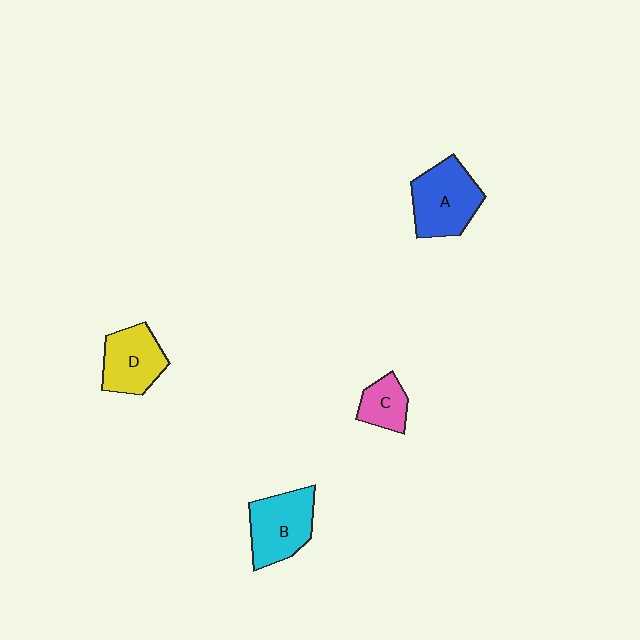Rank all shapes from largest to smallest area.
From largest to smallest: A (blue), B (cyan), D (yellow), C (pink).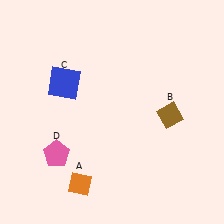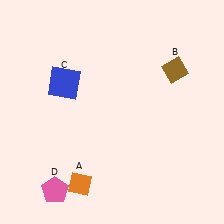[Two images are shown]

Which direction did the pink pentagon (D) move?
The pink pentagon (D) moved down.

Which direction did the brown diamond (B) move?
The brown diamond (B) moved up.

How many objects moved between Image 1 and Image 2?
2 objects moved between the two images.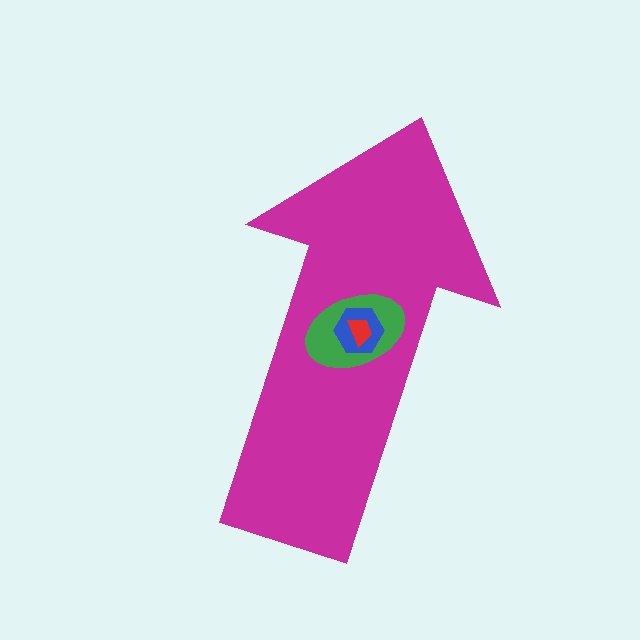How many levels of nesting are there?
4.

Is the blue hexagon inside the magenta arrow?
Yes.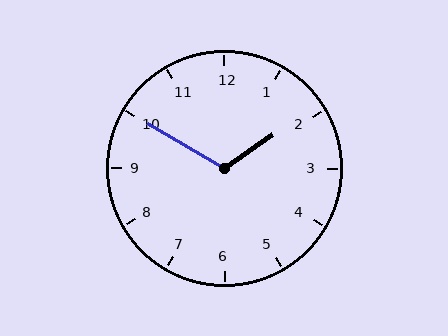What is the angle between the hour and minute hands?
Approximately 115 degrees.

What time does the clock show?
1:50.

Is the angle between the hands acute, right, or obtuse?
It is obtuse.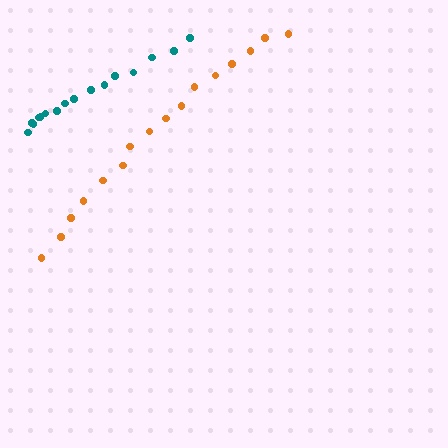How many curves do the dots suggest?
There are 2 distinct paths.